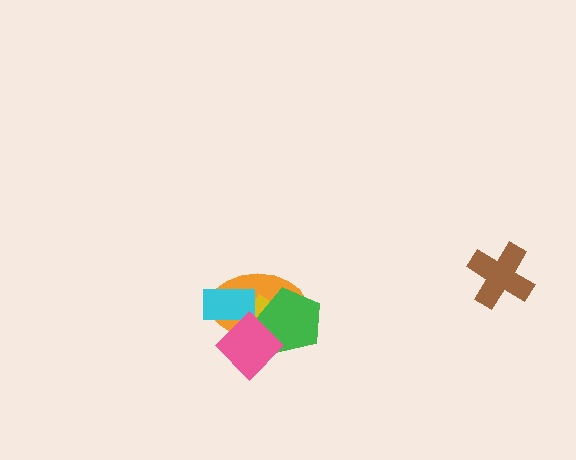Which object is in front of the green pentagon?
The pink diamond is in front of the green pentagon.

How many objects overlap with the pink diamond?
4 objects overlap with the pink diamond.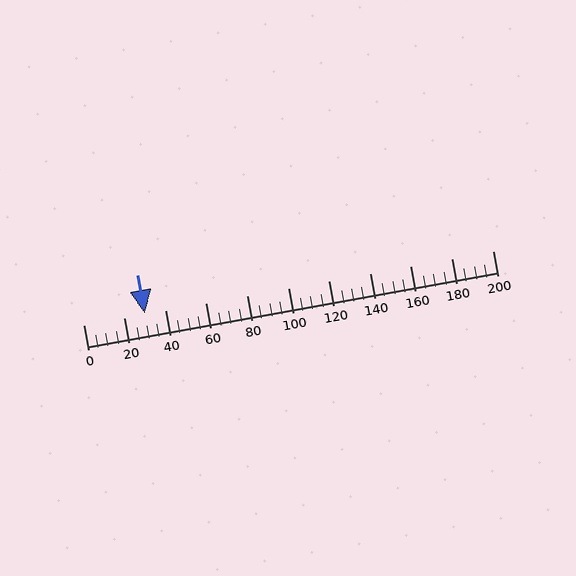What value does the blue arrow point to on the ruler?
The blue arrow points to approximately 30.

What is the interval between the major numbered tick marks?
The major tick marks are spaced 20 units apart.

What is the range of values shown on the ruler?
The ruler shows values from 0 to 200.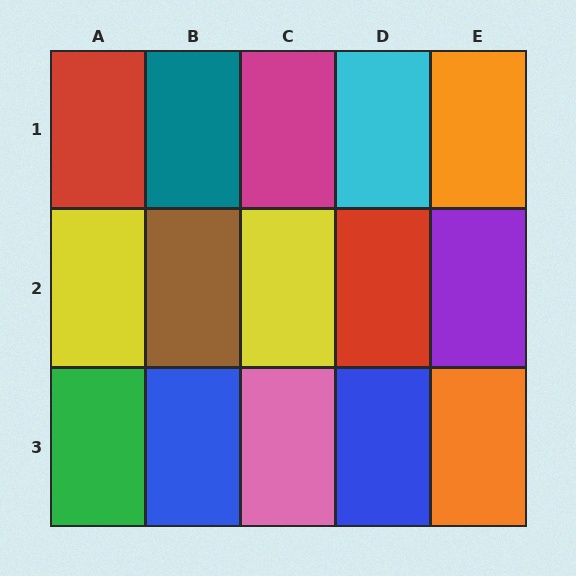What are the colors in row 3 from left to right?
Green, blue, pink, blue, orange.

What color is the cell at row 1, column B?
Teal.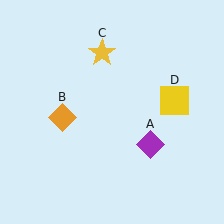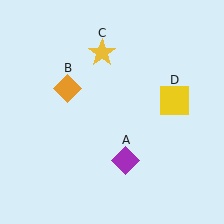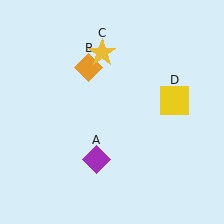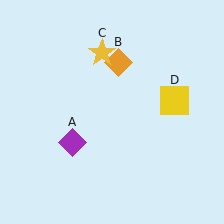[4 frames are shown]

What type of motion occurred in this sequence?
The purple diamond (object A), orange diamond (object B) rotated clockwise around the center of the scene.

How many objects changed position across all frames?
2 objects changed position: purple diamond (object A), orange diamond (object B).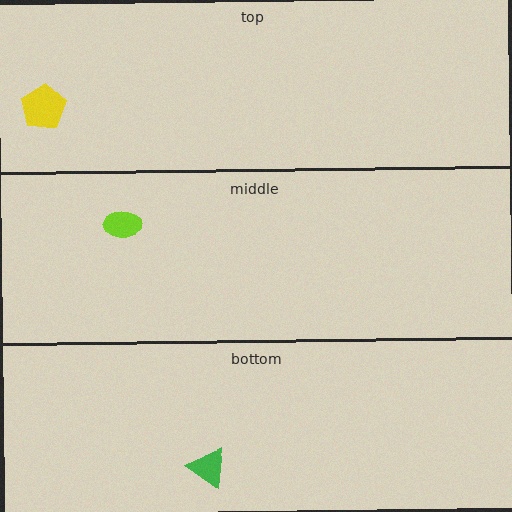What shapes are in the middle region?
The lime ellipse.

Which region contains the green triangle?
The bottom region.